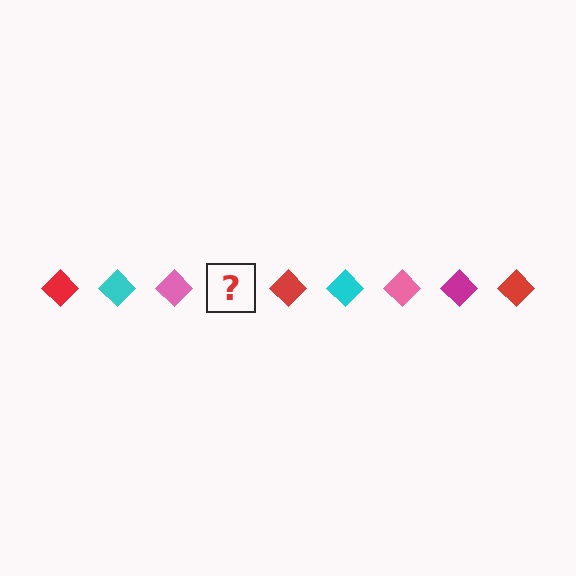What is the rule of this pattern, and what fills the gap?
The rule is that the pattern cycles through red, cyan, pink, magenta diamonds. The gap should be filled with a magenta diamond.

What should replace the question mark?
The question mark should be replaced with a magenta diamond.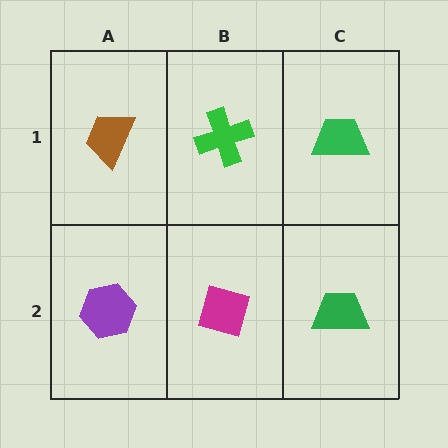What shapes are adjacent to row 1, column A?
A purple hexagon (row 2, column A), a green cross (row 1, column B).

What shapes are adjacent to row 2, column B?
A green cross (row 1, column B), a purple hexagon (row 2, column A), a green trapezoid (row 2, column C).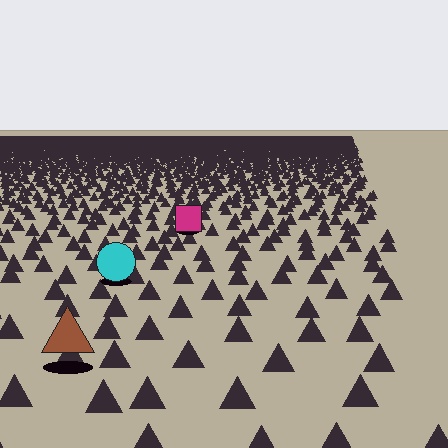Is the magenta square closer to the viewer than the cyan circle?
No. The cyan circle is closer — you can tell from the texture gradient: the ground texture is coarser near it.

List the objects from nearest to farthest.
From nearest to farthest: the brown triangle, the cyan circle, the magenta square.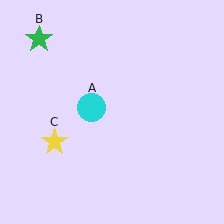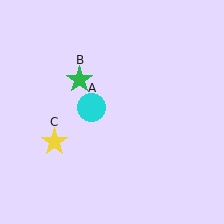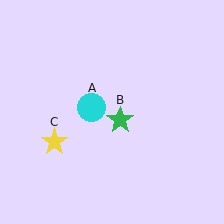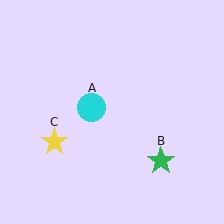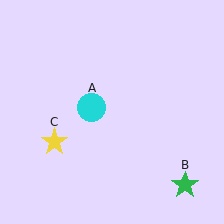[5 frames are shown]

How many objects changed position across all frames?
1 object changed position: green star (object B).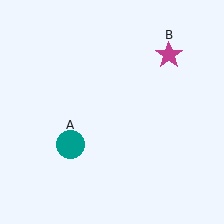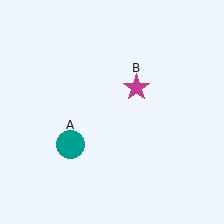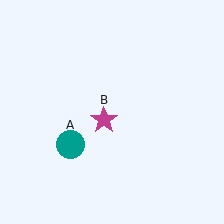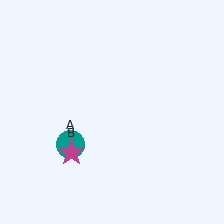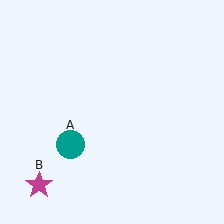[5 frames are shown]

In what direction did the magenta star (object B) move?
The magenta star (object B) moved down and to the left.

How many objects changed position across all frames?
1 object changed position: magenta star (object B).